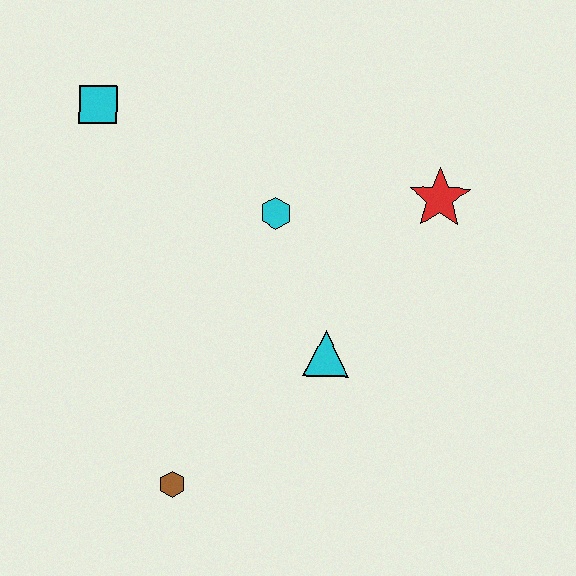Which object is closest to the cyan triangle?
The cyan hexagon is closest to the cyan triangle.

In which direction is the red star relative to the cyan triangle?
The red star is above the cyan triangle.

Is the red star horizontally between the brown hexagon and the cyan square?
No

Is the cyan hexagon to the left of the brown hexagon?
No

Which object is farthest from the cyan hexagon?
The brown hexagon is farthest from the cyan hexagon.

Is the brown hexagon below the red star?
Yes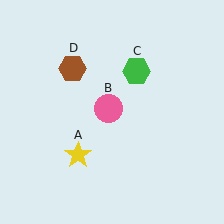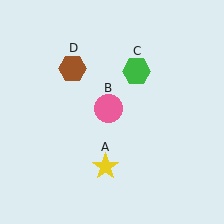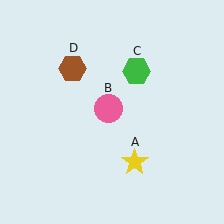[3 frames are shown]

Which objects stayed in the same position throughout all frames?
Pink circle (object B) and green hexagon (object C) and brown hexagon (object D) remained stationary.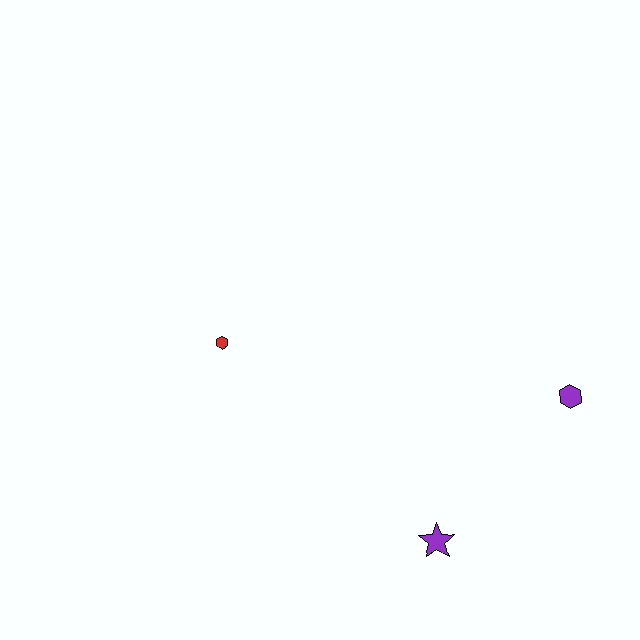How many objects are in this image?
There are 3 objects.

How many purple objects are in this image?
There are 2 purple objects.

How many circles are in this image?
There are no circles.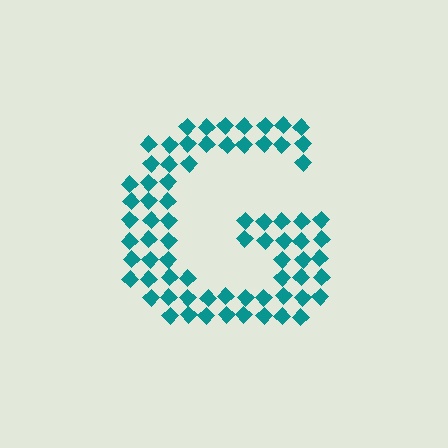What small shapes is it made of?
It is made of small diamonds.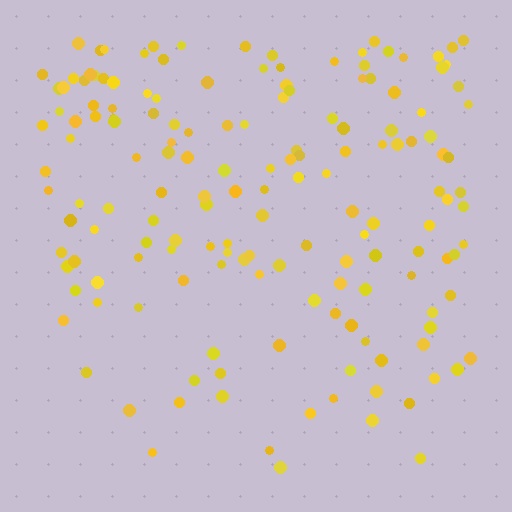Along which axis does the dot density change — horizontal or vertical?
Vertical.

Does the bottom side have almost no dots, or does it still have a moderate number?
Still a moderate number, just noticeably fewer than the top.